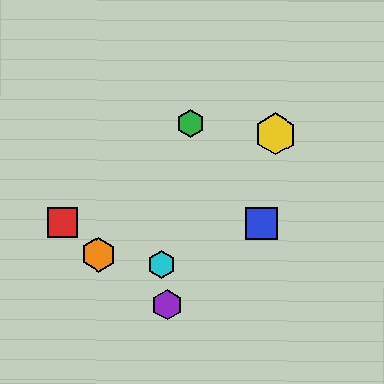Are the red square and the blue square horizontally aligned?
Yes, both are at y≈223.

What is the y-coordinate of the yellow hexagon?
The yellow hexagon is at y≈134.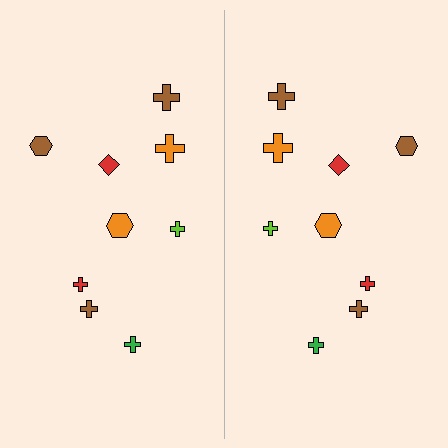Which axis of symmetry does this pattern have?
The pattern has a vertical axis of symmetry running through the center of the image.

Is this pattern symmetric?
Yes, this pattern has bilateral (reflection) symmetry.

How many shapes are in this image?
There are 18 shapes in this image.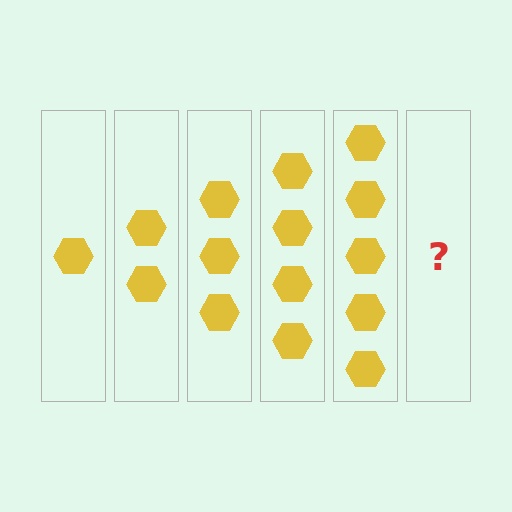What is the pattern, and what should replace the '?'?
The pattern is that each step adds one more hexagon. The '?' should be 6 hexagons.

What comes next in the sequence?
The next element should be 6 hexagons.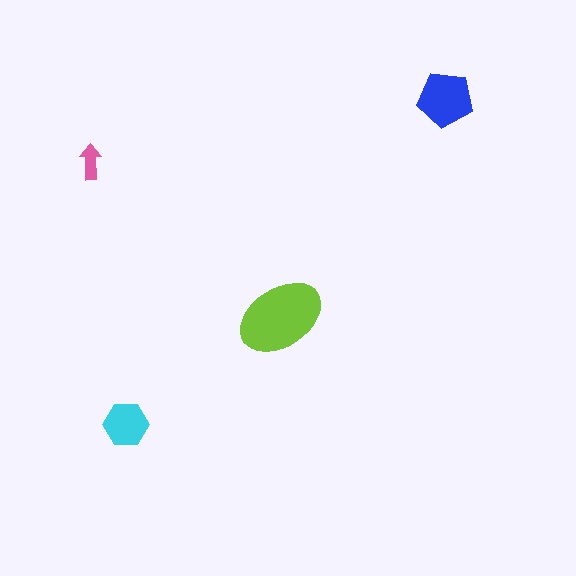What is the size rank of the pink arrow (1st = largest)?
4th.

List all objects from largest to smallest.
The lime ellipse, the blue pentagon, the cyan hexagon, the pink arrow.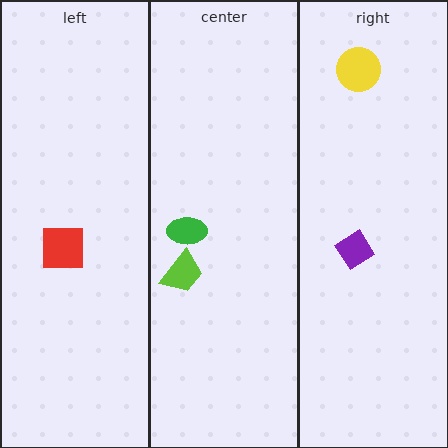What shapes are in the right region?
The purple diamond, the yellow circle.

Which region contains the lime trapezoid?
The center region.